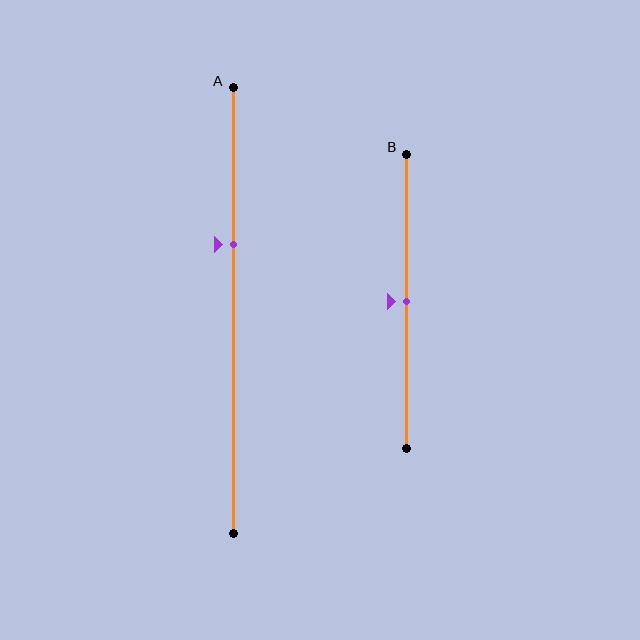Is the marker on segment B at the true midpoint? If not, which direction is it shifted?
Yes, the marker on segment B is at the true midpoint.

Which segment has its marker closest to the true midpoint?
Segment B has its marker closest to the true midpoint.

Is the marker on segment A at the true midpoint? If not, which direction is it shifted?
No, the marker on segment A is shifted upward by about 15% of the segment length.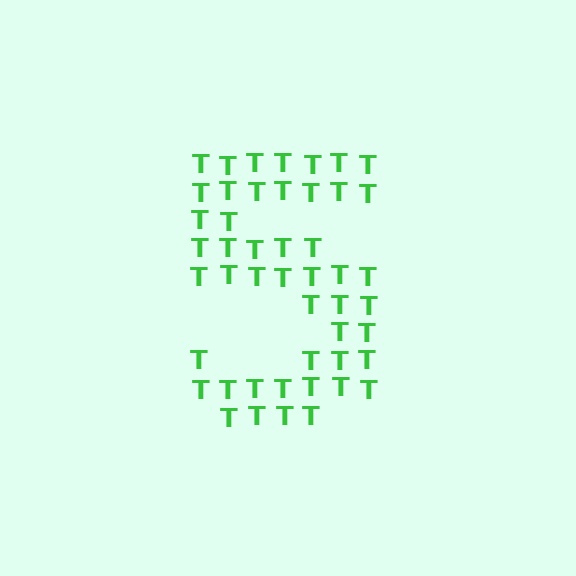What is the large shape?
The large shape is the digit 5.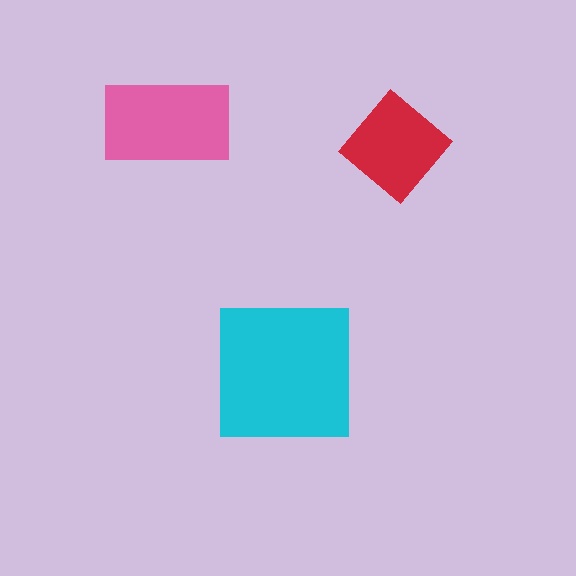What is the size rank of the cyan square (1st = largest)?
1st.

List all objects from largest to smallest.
The cyan square, the pink rectangle, the red diamond.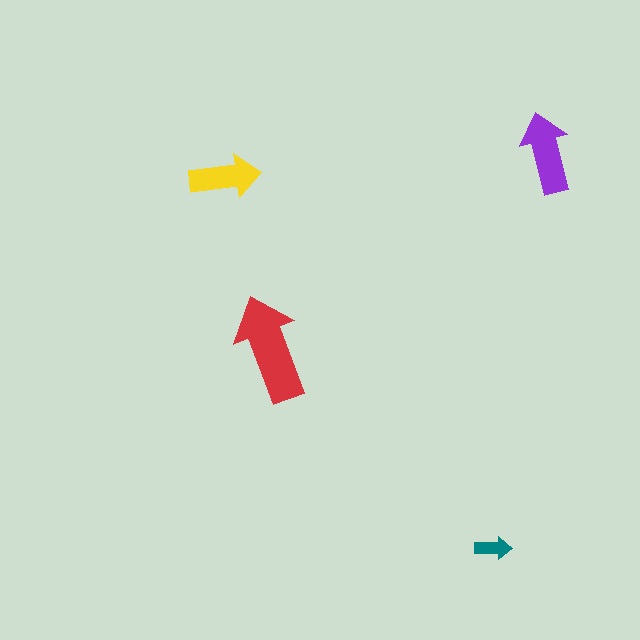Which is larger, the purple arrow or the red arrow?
The red one.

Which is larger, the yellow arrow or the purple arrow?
The purple one.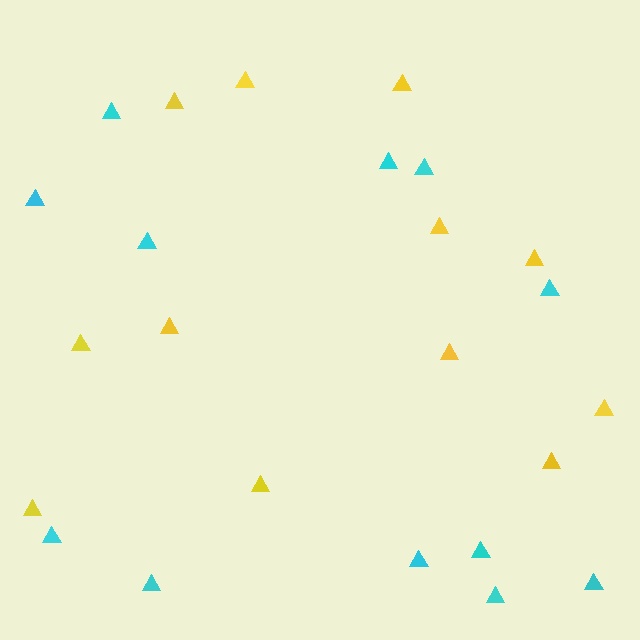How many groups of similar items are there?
There are 2 groups: one group of cyan triangles (12) and one group of yellow triangles (12).